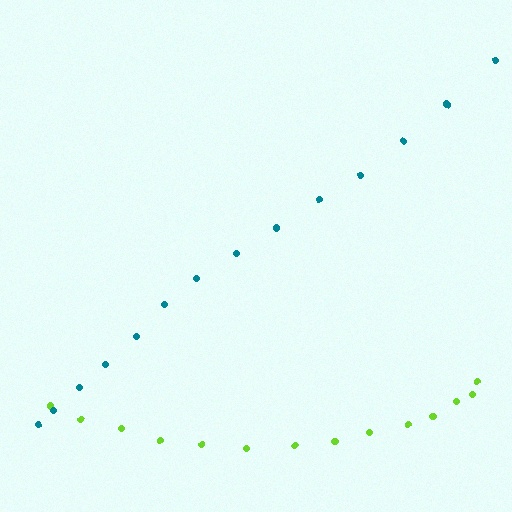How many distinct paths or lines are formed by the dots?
There are 2 distinct paths.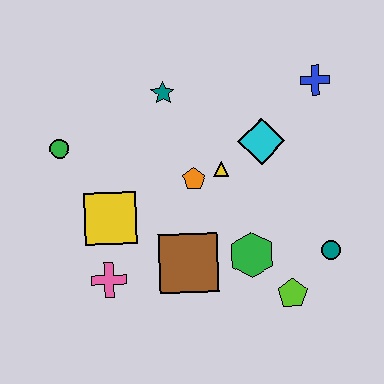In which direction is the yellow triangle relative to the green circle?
The yellow triangle is to the right of the green circle.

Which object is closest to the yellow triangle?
The orange pentagon is closest to the yellow triangle.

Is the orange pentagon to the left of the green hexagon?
Yes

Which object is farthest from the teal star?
The lime pentagon is farthest from the teal star.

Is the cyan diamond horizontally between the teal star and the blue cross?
Yes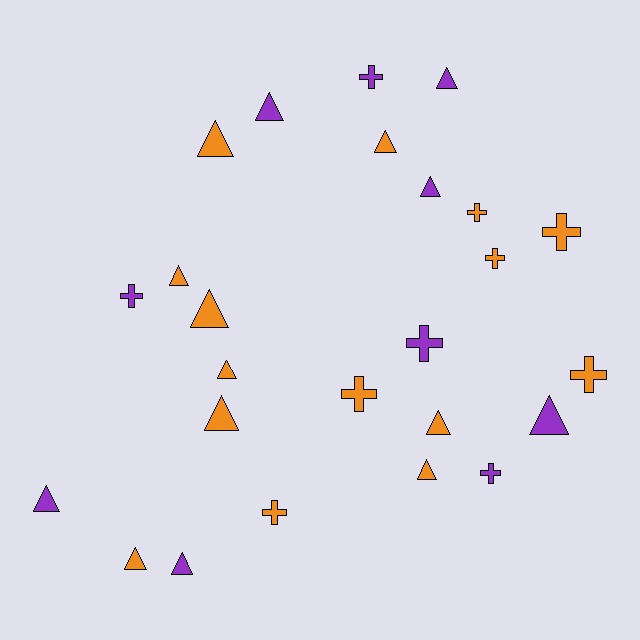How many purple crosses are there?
There are 4 purple crosses.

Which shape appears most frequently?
Triangle, with 15 objects.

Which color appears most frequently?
Orange, with 15 objects.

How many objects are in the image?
There are 25 objects.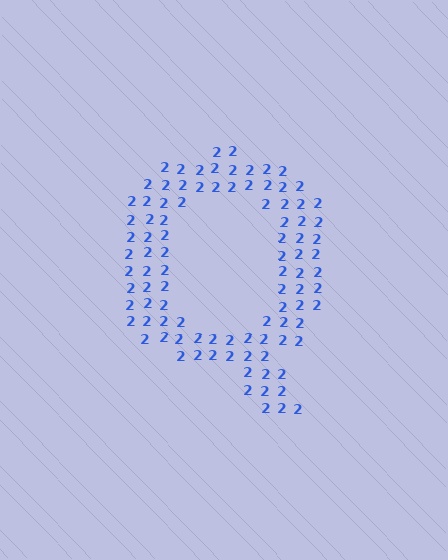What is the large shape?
The large shape is the letter Q.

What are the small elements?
The small elements are digit 2's.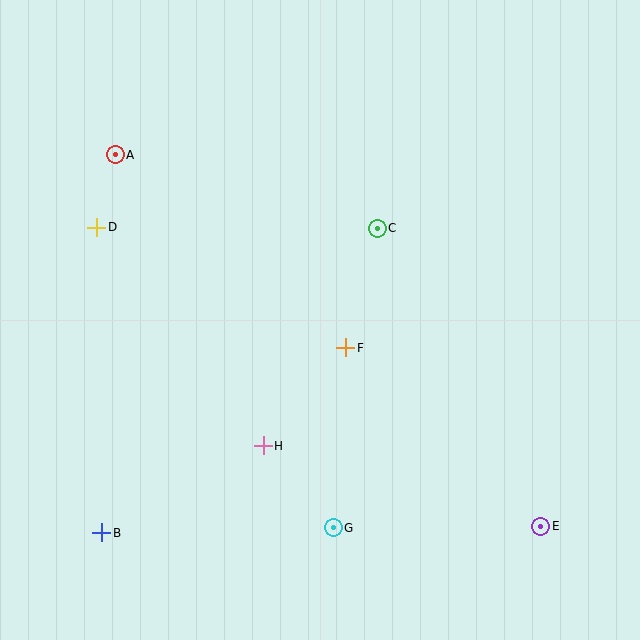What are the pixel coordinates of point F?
Point F is at (346, 348).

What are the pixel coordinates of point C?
Point C is at (377, 228).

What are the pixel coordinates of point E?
Point E is at (541, 526).